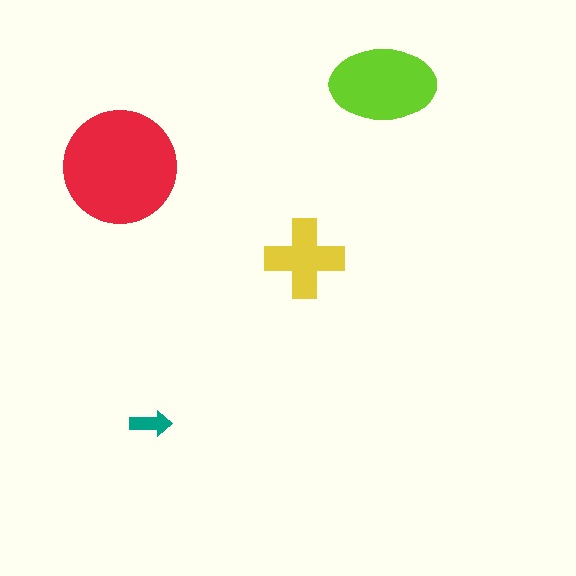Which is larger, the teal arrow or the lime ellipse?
The lime ellipse.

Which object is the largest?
The red circle.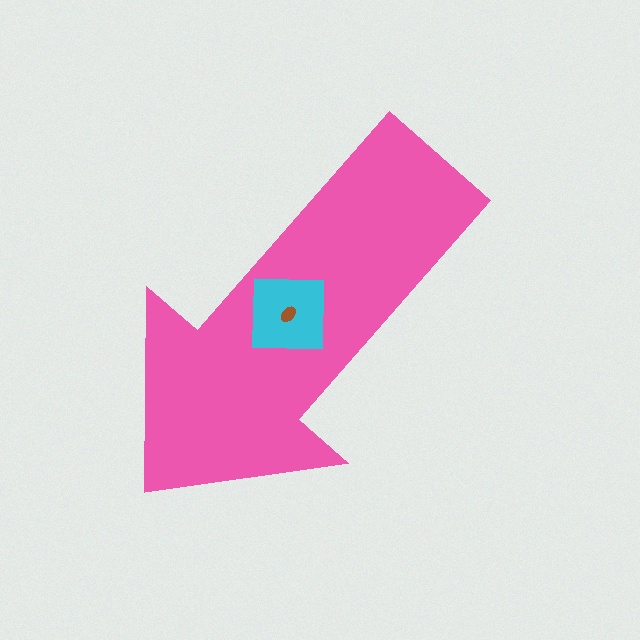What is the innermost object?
The brown ellipse.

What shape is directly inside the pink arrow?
The cyan square.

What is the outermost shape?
The pink arrow.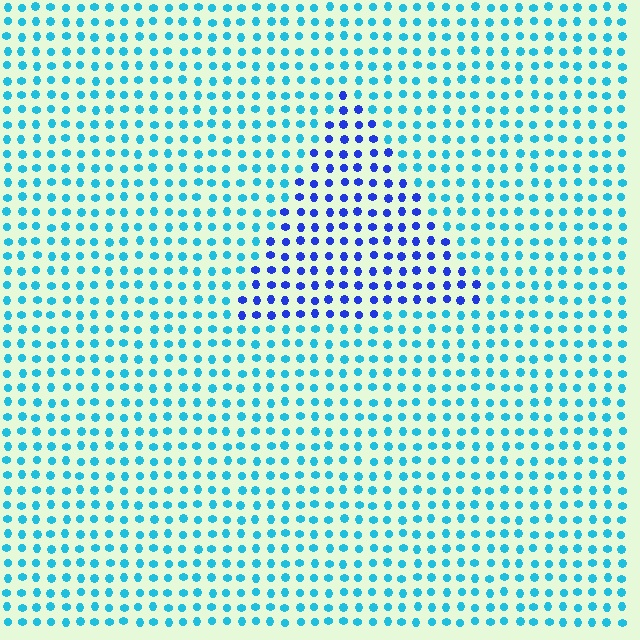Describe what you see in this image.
The image is filled with small cyan elements in a uniform arrangement. A triangle-shaped region is visible where the elements are tinted to a slightly different hue, forming a subtle color boundary.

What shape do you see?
I see a triangle.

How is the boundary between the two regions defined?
The boundary is defined purely by a slight shift in hue (about 43 degrees). Spacing, size, and orientation are identical on both sides.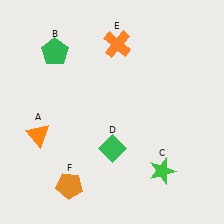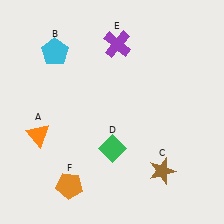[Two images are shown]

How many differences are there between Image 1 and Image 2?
There are 3 differences between the two images.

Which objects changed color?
B changed from green to cyan. C changed from green to brown. E changed from orange to purple.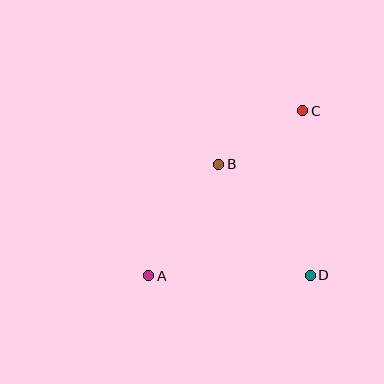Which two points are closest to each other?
Points B and C are closest to each other.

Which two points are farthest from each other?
Points A and C are farthest from each other.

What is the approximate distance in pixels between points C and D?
The distance between C and D is approximately 165 pixels.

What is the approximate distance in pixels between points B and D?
The distance between B and D is approximately 144 pixels.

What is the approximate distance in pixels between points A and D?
The distance between A and D is approximately 162 pixels.